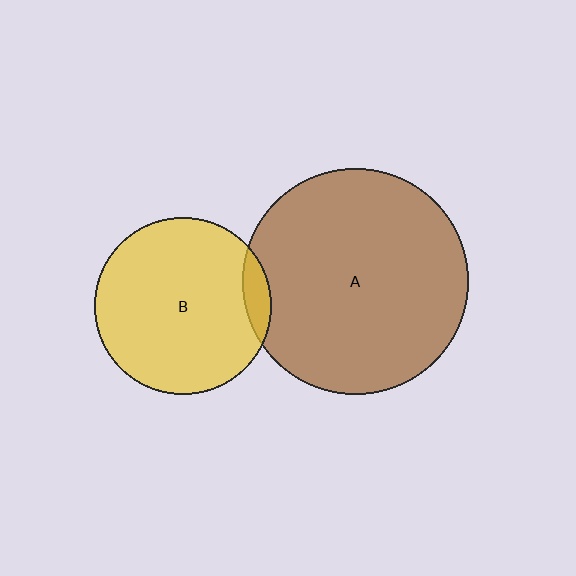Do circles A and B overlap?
Yes.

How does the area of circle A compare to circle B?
Approximately 1.6 times.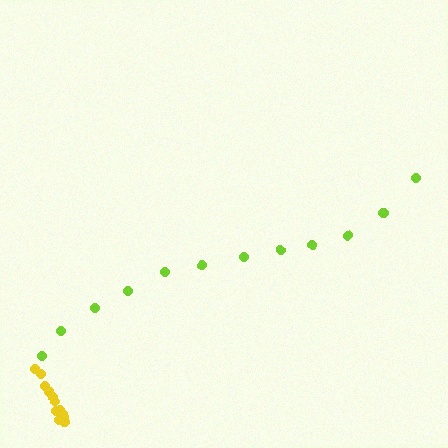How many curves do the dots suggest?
There are 2 distinct paths.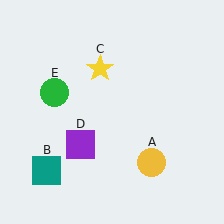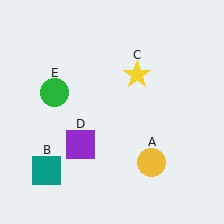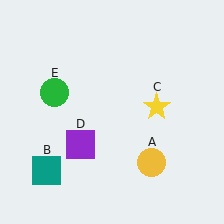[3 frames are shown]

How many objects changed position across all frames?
1 object changed position: yellow star (object C).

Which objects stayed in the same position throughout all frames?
Yellow circle (object A) and teal square (object B) and purple square (object D) and green circle (object E) remained stationary.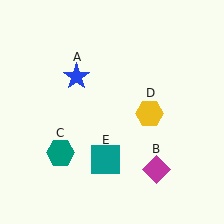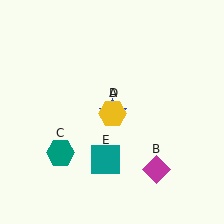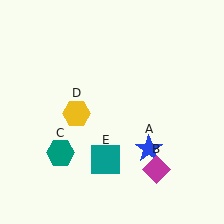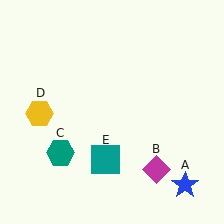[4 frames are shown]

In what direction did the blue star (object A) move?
The blue star (object A) moved down and to the right.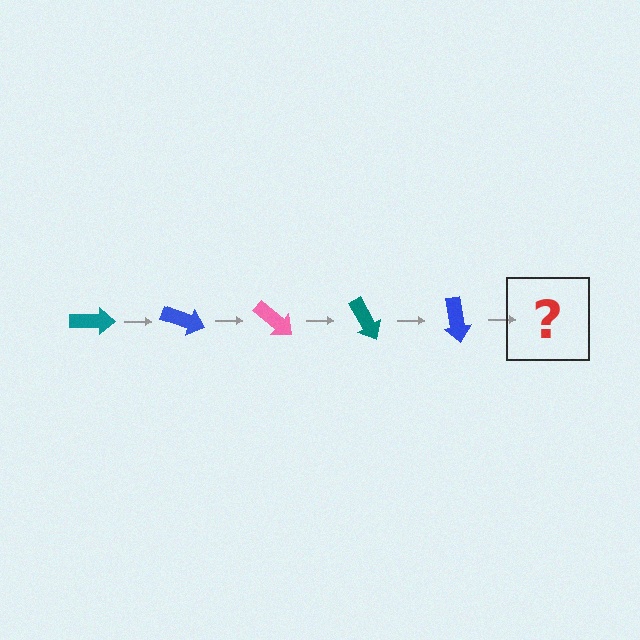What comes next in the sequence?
The next element should be a pink arrow, rotated 100 degrees from the start.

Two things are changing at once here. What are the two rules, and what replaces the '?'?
The two rules are that it rotates 20 degrees each step and the color cycles through teal, blue, and pink. The '?' should be a pink arrow, rotated 100 degrees from the start.